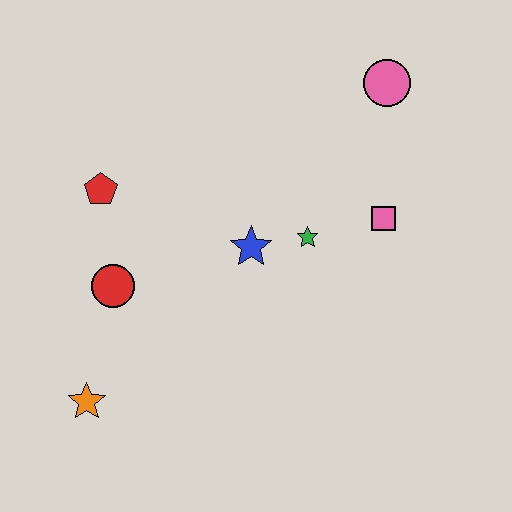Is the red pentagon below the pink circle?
Yes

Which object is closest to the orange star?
The red circle is closest to the orange star.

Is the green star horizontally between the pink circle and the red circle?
Yes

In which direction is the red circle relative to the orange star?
The red circle is above the orange star.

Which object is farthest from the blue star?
The orange star is farthest from the blue star.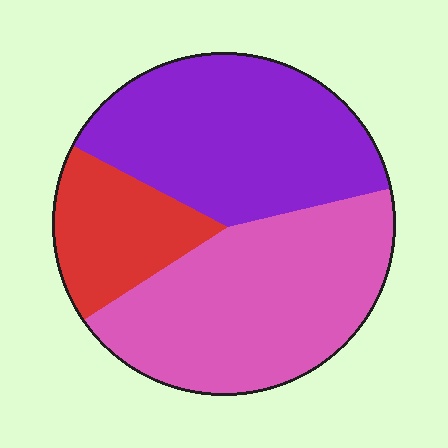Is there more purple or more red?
Purple.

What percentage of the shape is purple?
Purple takes up about two fifths (2/5) of the shape.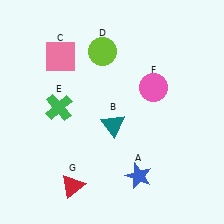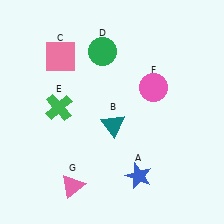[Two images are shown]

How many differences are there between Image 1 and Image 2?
There are 2 differences between the two images.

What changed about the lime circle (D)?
In Image 1, D is lime. In Image 2, it changed to green.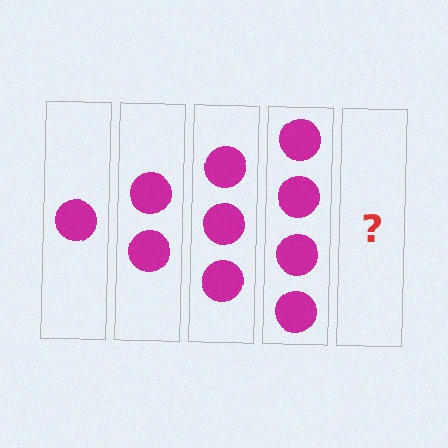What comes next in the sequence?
The next element should be 5 circles.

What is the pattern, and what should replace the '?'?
The pattern is that each step adds one more circle. The '?' should be 5 circles.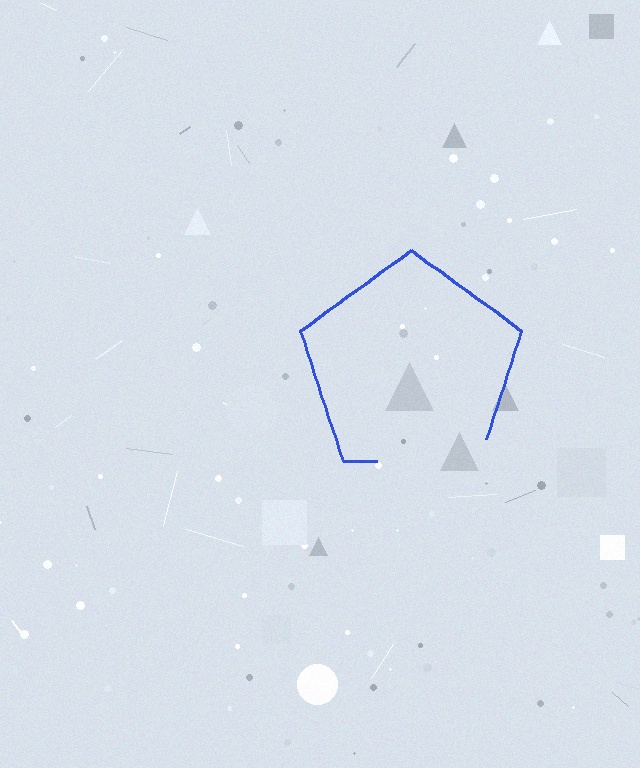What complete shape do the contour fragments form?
The contour fragments form a pentagon.